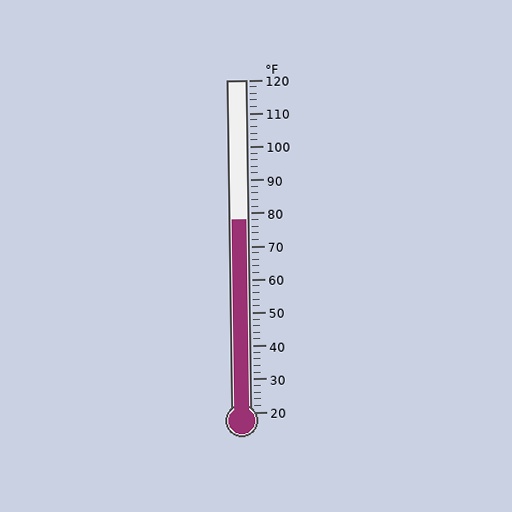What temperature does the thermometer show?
The thermometer shows approximately 78°F.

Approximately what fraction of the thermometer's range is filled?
The thermometer is filled to approximately 60% of its range.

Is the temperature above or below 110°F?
The temperature is below 110°F.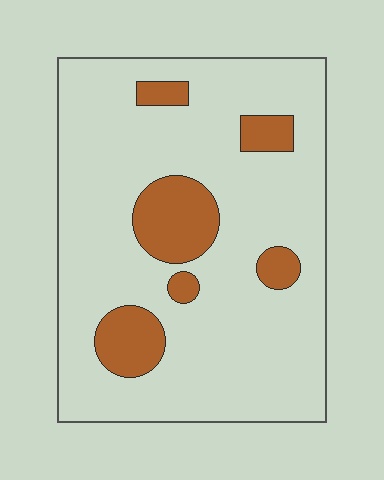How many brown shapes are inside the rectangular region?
6.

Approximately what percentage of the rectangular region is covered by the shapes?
Approximately 15%.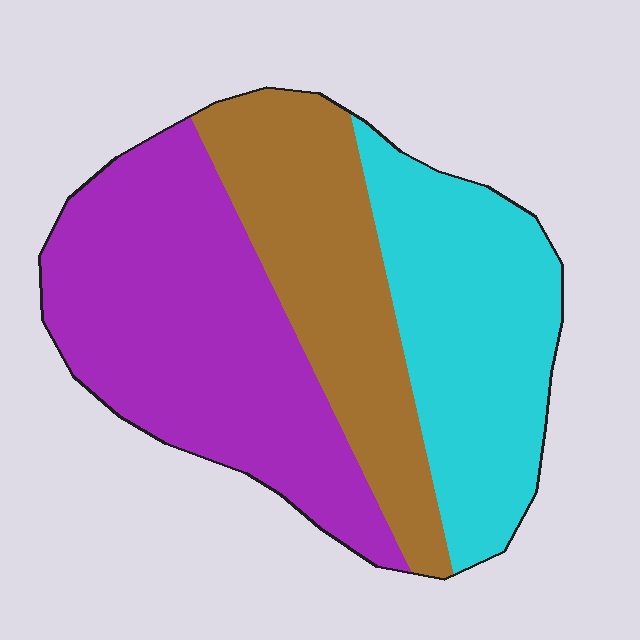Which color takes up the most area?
Purple, at roughly 40%.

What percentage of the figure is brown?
Brown takes up about one quarter (1/4) of the figure.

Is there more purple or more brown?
Purple.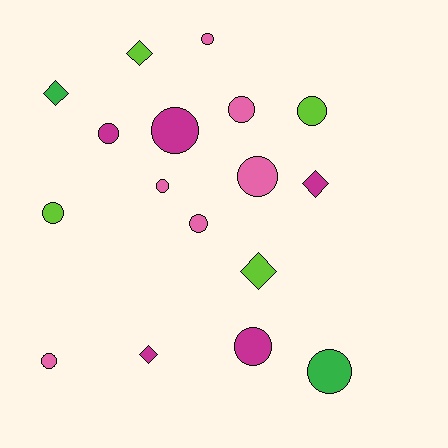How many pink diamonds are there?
There are no pink diamonds.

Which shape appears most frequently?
Circle, with 12 objects.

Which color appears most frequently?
Pink, with 6 objects.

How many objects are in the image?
There are 17 objects.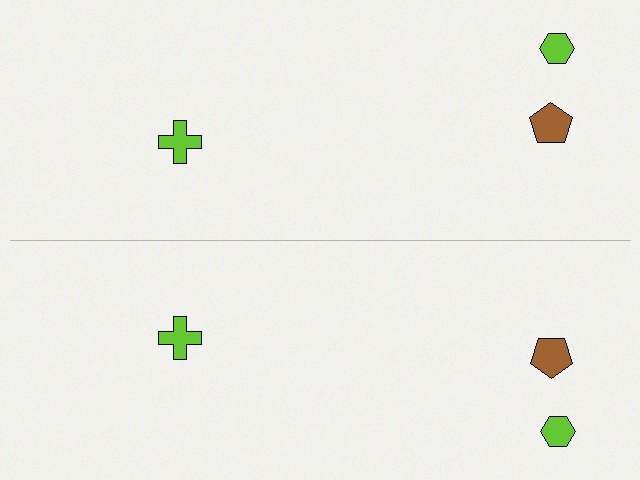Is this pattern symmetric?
Yes, this pattern has bilateral (reflection) symmetry.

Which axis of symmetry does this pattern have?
The pattern has a horizontal axis of symmetry running through the center of the image.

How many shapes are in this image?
There are 6 shapes in this image.